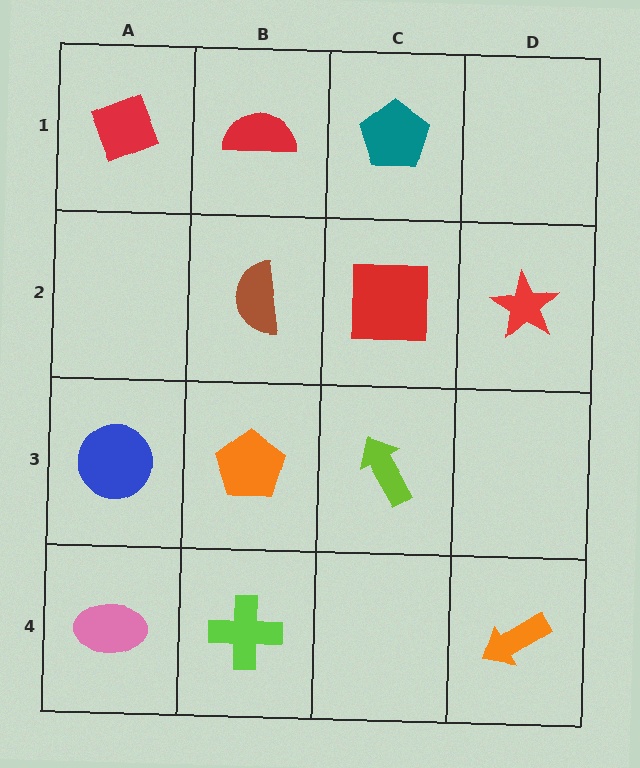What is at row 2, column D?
A red star.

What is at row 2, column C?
A red square.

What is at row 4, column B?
A lime cross.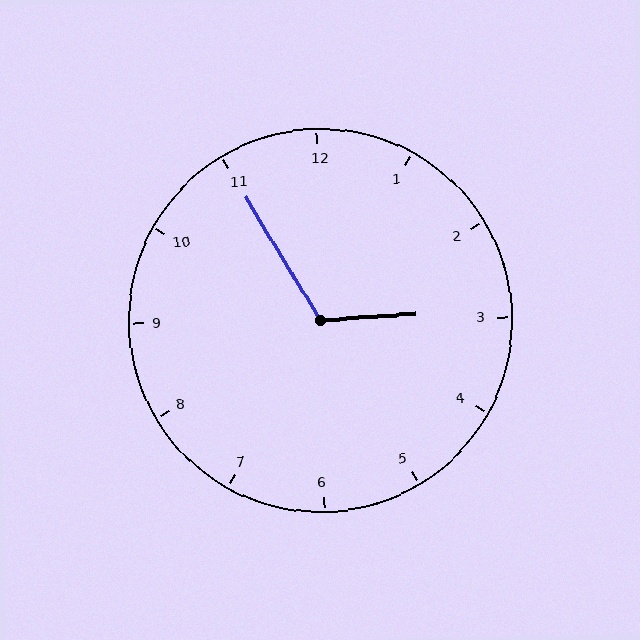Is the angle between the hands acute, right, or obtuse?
It is obtuse.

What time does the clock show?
2:55.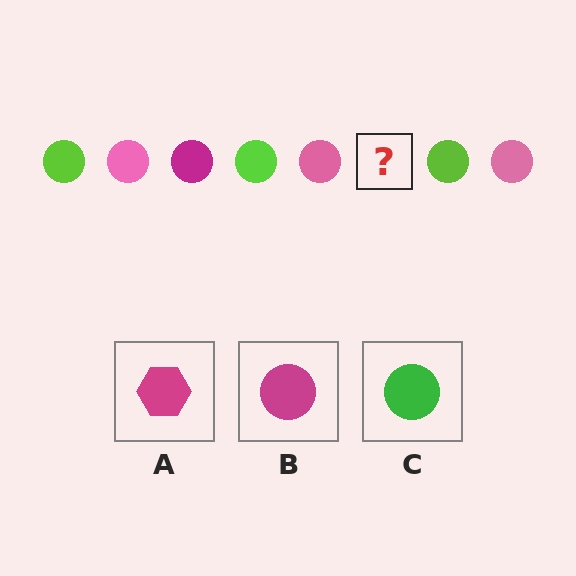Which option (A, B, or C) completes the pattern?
B.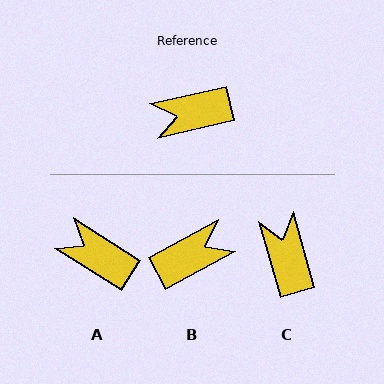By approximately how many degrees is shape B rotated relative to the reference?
Approximately 165 degrees clockwise.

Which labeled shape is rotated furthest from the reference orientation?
B, about 165 degrees away.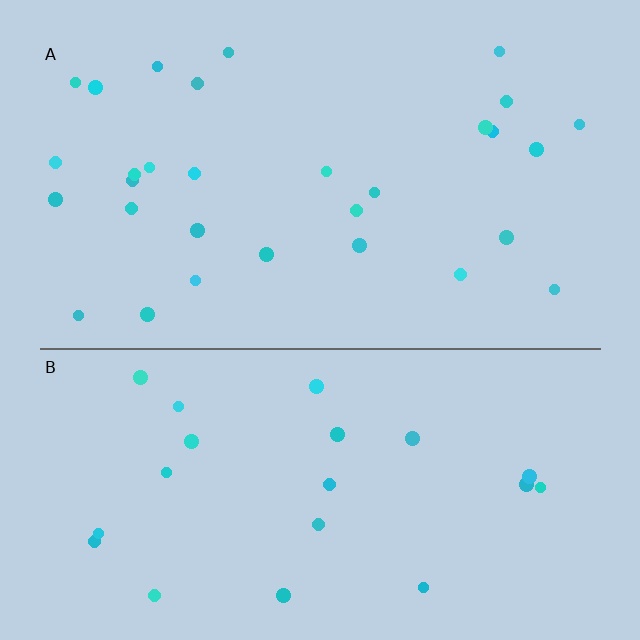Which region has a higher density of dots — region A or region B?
A (the top).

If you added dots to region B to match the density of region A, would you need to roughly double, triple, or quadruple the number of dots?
Approximately double.